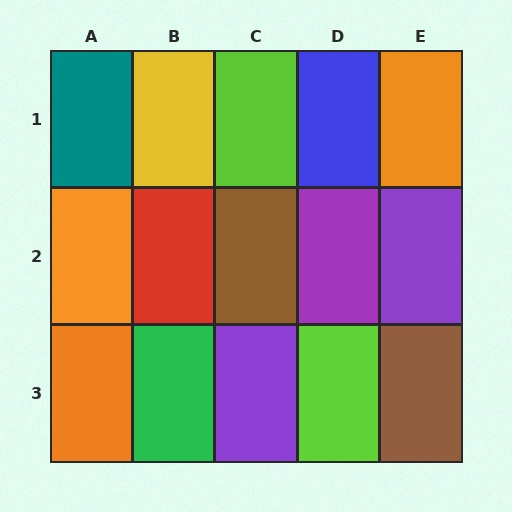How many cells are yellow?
1 cell is yellow.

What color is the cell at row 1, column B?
Yellow.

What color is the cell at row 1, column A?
Teal.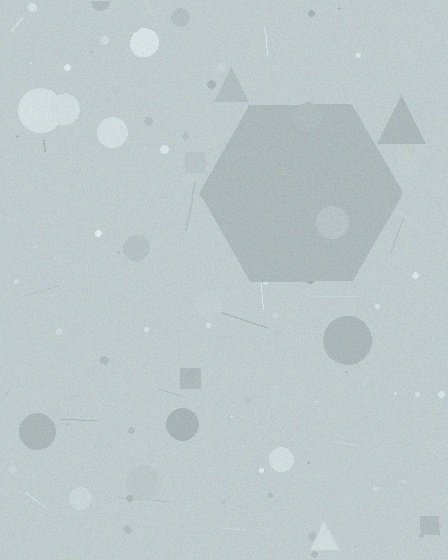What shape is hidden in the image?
A hexagon is hidden in the image.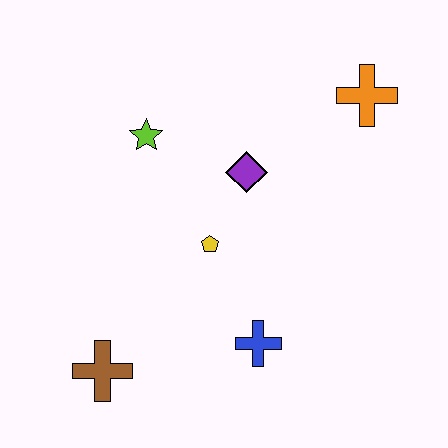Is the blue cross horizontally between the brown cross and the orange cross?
Yes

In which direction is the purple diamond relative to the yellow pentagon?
The purple diamond is above the yellow pentagon.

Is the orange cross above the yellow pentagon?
Yes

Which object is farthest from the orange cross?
The brown cross is farthest from the orange cross.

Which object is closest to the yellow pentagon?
The purple diamond is closest to the yellow pentagon.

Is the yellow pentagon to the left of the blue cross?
Yes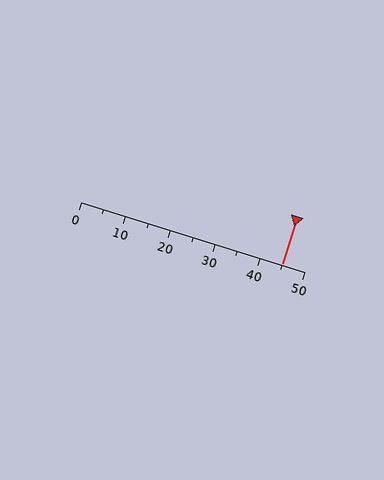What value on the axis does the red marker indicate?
The marker indicates approximately 45.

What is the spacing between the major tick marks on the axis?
The major ticks are spaced 10 apart.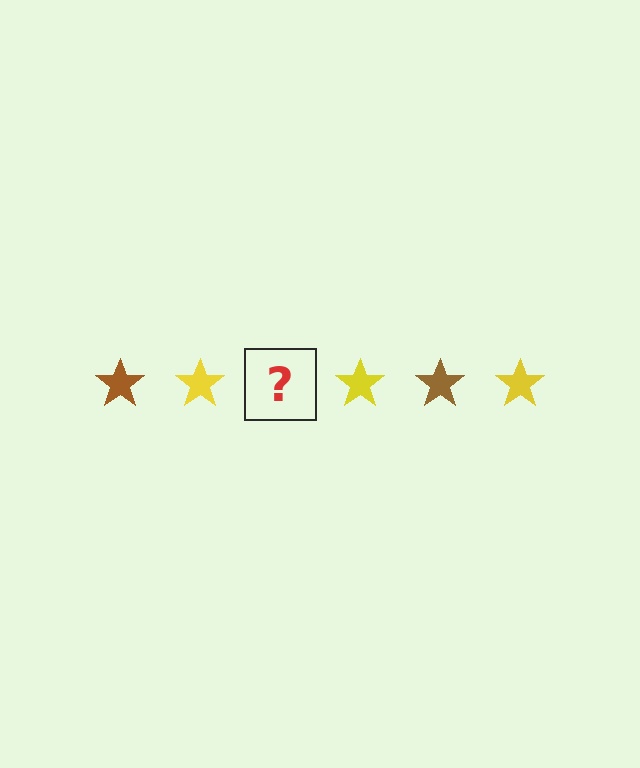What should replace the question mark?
The question mark should be replaced with a brown star.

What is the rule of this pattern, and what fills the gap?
The rule is that the pattern cycles through brown, yellow stars. The gap should be filled with a brown star.